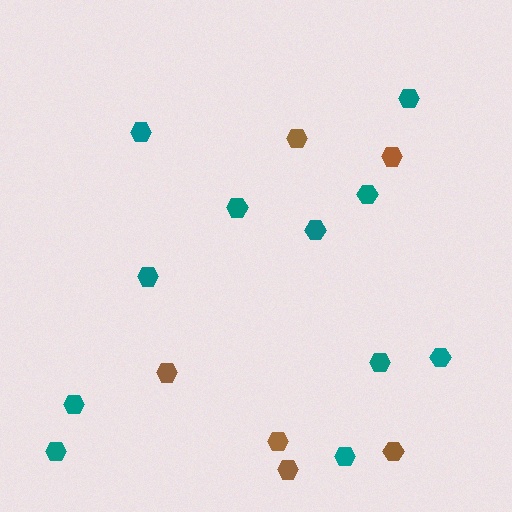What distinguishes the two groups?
There are 2 groups: one group of brown hexagons (6) and one group of teal hexagons (11).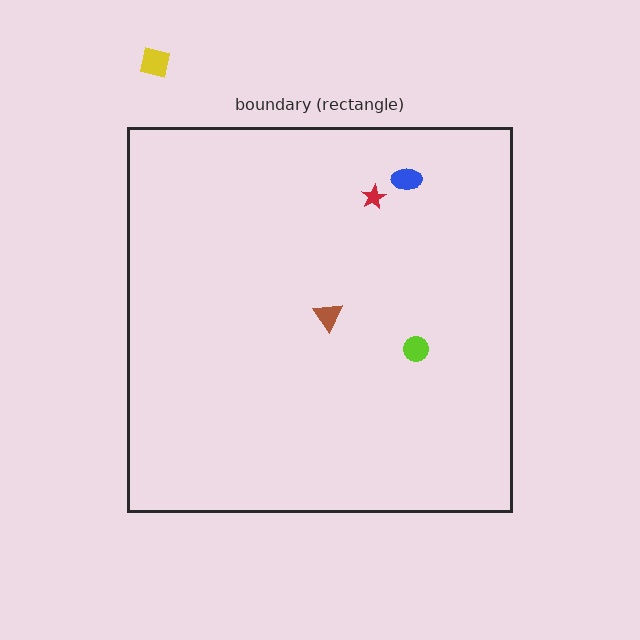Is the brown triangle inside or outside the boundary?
Inside.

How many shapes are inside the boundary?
4 inside, 1 outside.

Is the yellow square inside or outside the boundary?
Outside.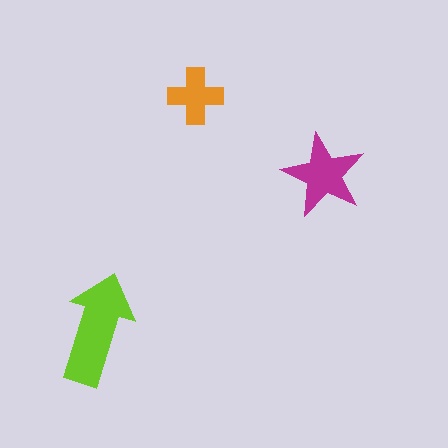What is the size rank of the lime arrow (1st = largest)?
1st.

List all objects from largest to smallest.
The lime arrow, the magenta star, the orange cross.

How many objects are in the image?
There are 3 objects in the image.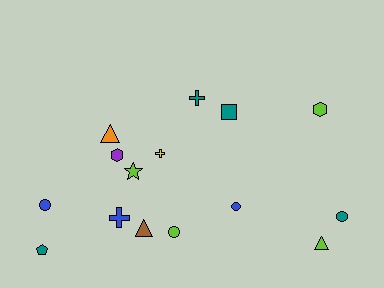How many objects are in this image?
There are 15 objects.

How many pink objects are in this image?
There are no pink objects.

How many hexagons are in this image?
There are 2 hexagons.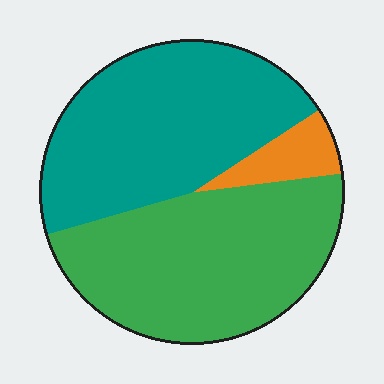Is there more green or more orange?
Green.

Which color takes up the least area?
Orange, at roughly 5%.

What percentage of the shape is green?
Green takes up between a quarter and a half of the shape.